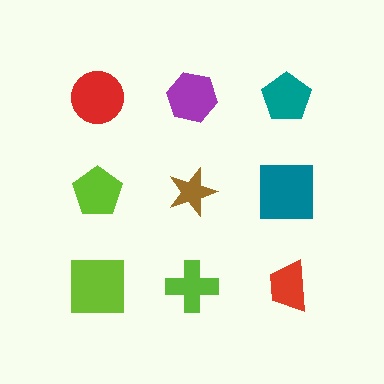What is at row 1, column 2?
A purple hexagon.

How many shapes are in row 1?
3 shapes.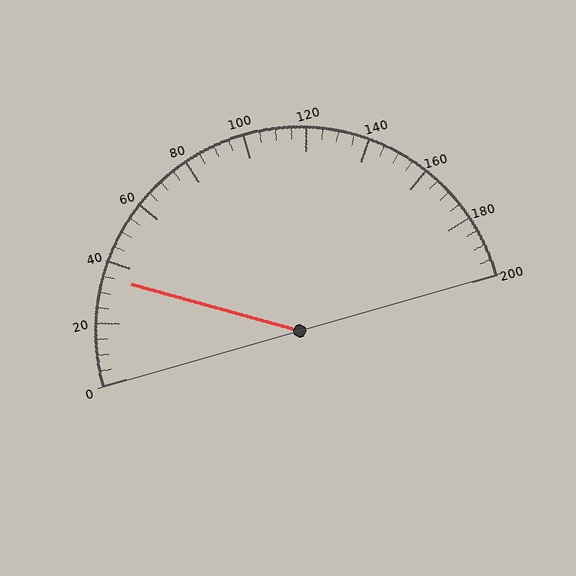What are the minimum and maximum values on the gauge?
The gauge ranges from 0 to 200.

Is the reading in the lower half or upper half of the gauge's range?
The reading is in the lower half of the range (0 to 200).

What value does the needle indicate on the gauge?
The needle indicates approximately 35.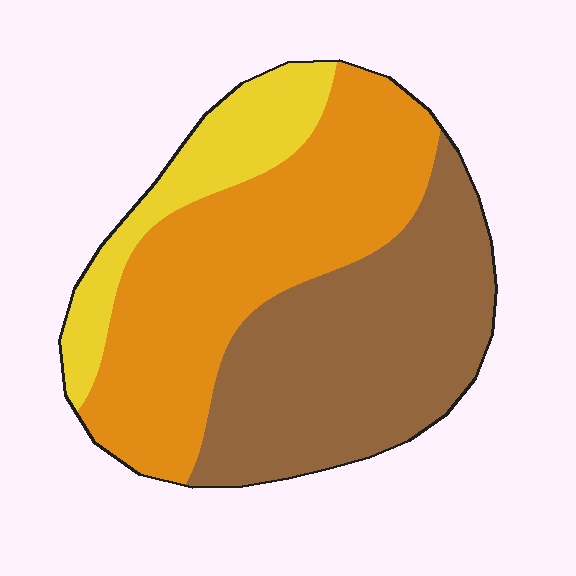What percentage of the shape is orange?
Orange takes up about two fifths (2/5) of the shape.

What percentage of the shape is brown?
Brown covers 41% of the shape.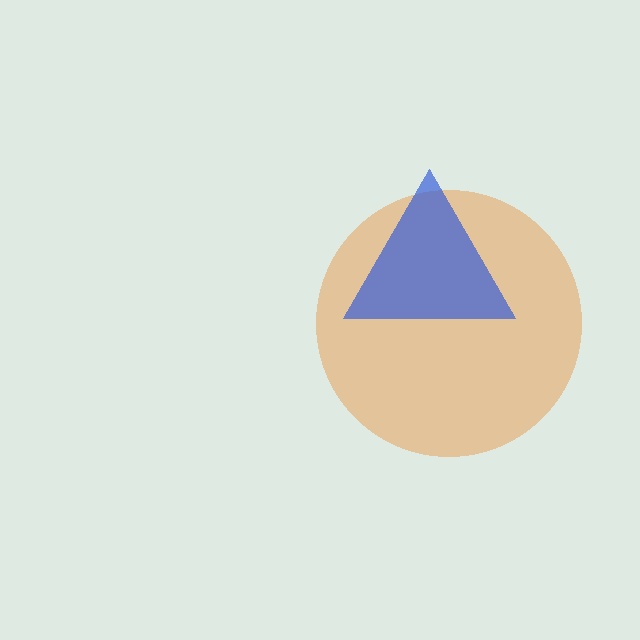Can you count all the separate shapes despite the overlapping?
Yes, there are 2 separate shapes.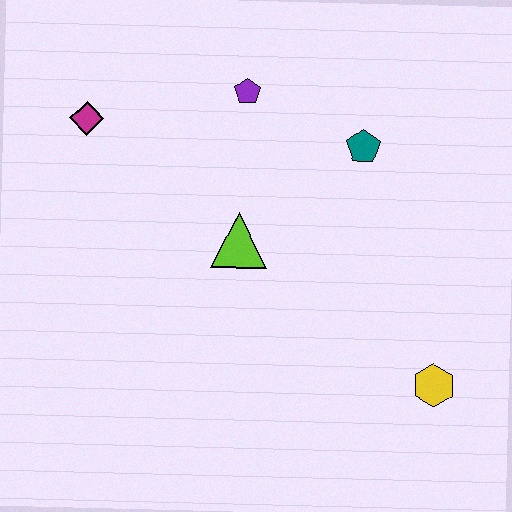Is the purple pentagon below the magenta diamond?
No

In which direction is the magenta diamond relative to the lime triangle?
The magenta diamond is to the left of the lime triangle.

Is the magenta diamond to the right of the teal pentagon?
No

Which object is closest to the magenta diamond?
The purple pentagon is closest to the magenta diamond.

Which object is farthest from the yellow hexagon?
The magenta diamond is farthest from the yellow hexagon.